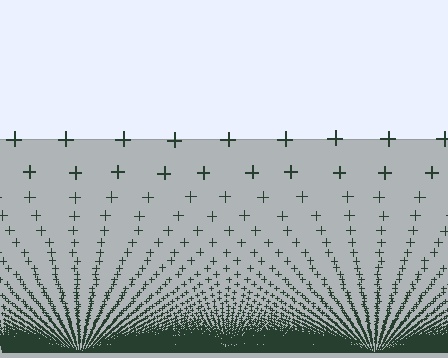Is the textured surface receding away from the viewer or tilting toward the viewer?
The surface appears to tilt toward the viewer. Texture elements get larger and sparser toward the top.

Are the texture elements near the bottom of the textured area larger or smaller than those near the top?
Smaller. The gradient is inverted — elements near the bottom are smaller and denser.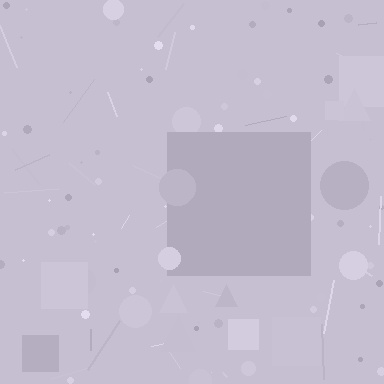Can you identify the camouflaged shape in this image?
The camouflaged shape is a square.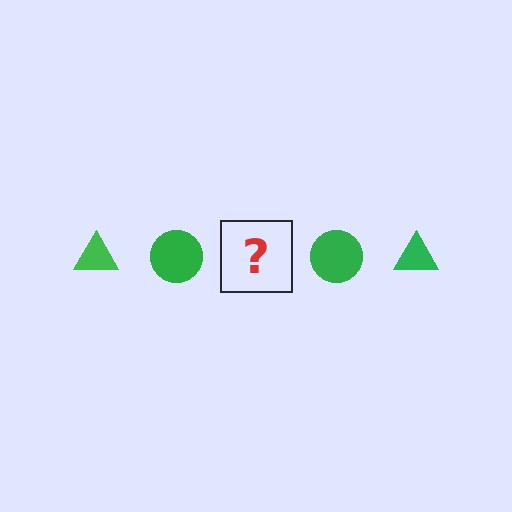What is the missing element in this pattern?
The missing element is a green triangle.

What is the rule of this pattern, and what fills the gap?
The rule is that the pattern cycles through triangle, circle shapes in green. The gap should be filled with a green triangle.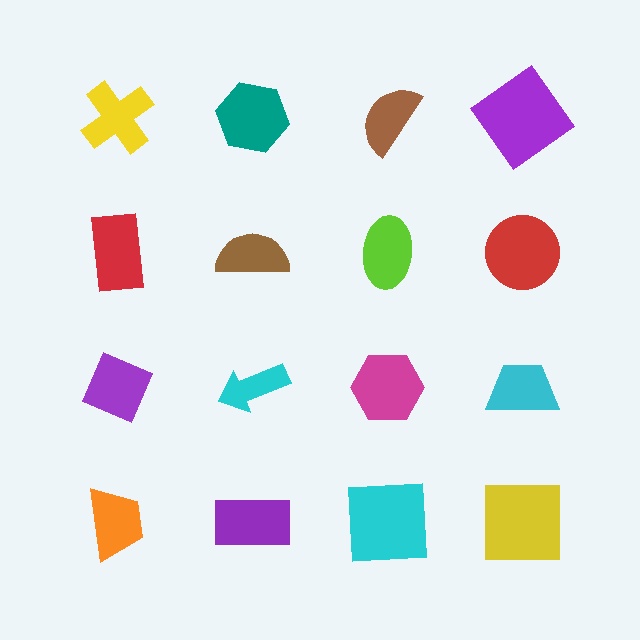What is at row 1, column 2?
A teal hexagon.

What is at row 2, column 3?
A lime ellipse.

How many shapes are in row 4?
4 shapes.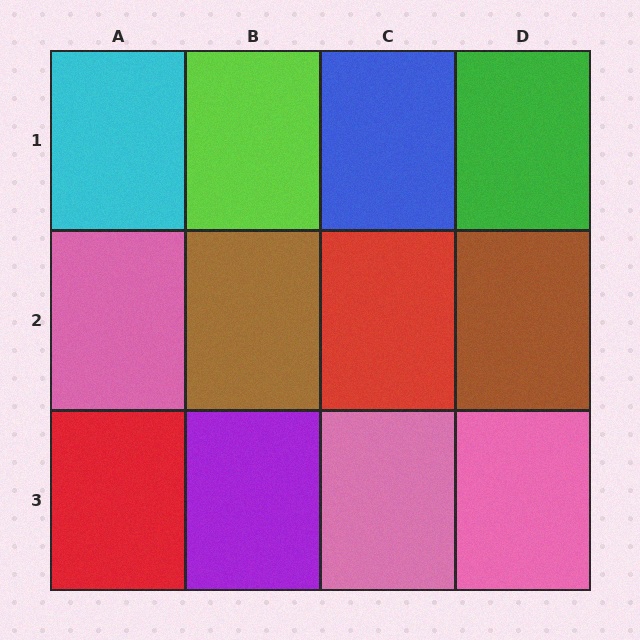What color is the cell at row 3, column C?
Pink.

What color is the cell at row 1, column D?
Green.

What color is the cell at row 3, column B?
Purple.